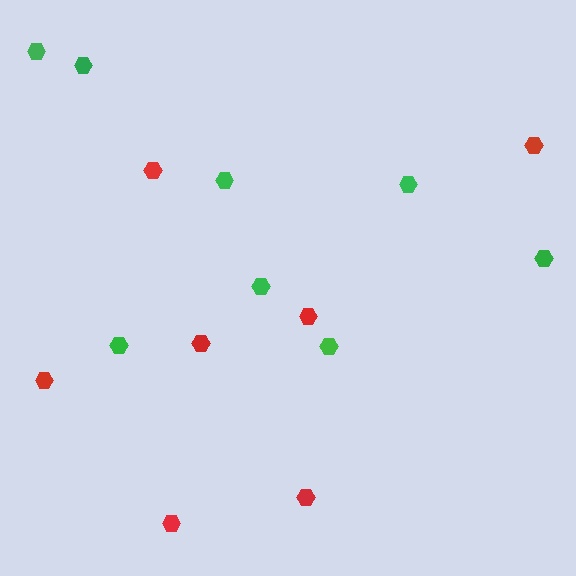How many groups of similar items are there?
There are 2 groups: one group of red hexagons (7) and one group of green hexagons (8).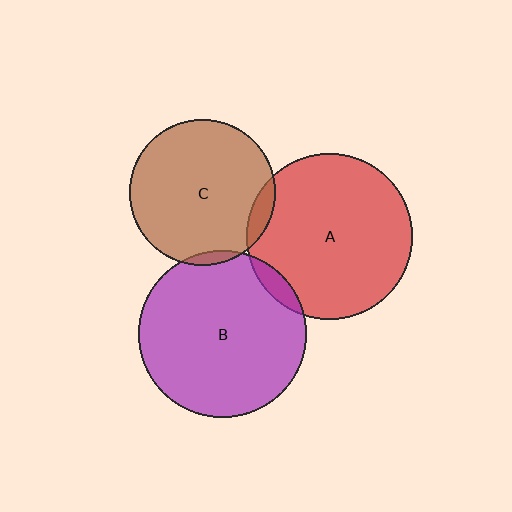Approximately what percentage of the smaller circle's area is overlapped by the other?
Approximately 5%.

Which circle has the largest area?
Circle B (purple).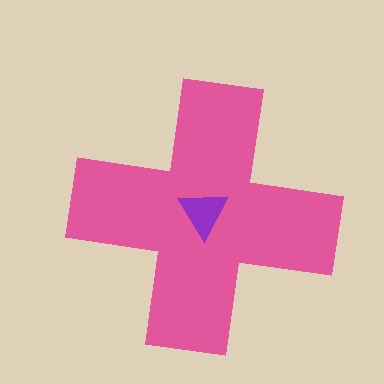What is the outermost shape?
The pink cross.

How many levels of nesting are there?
2.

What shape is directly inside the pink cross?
The purple triangle.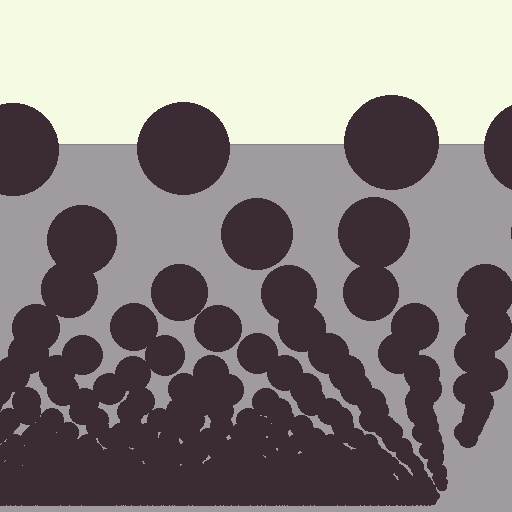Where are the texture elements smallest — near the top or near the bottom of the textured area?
Near the bottom.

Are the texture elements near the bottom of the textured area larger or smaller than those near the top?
Smaller. The gradient is inverted — elements near the bottom are smaller and denser.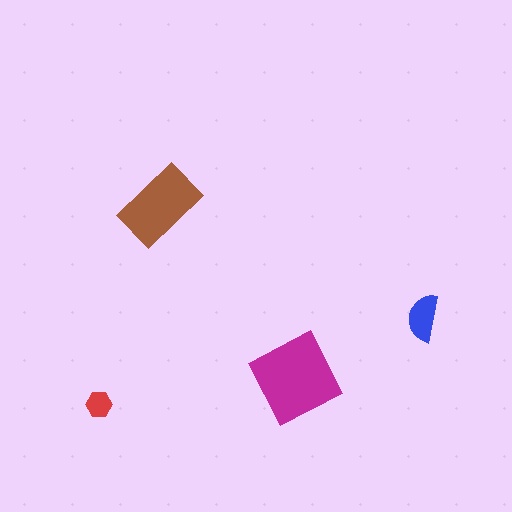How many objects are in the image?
There are 4 objects in the image.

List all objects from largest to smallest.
The magenta diamond, the brown rectangle, the blue semicircle, the red hexagon.